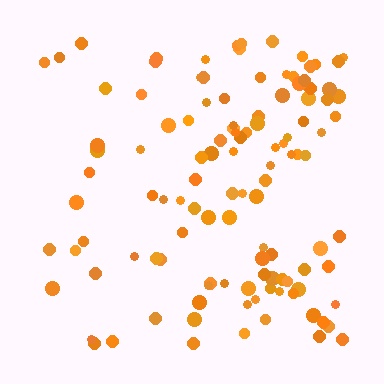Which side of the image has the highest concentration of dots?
The right.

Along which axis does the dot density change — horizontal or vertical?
Horizontal.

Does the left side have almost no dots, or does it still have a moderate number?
Still a moderate number, just noticeably fewer than the right.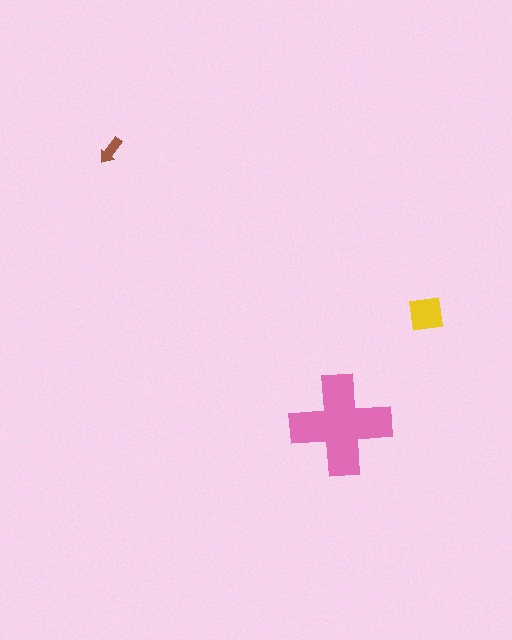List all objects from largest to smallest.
The pink cross, the yellow square, the brown arrow.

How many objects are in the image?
There are 3 objects in the image.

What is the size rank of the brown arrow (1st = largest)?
3rd.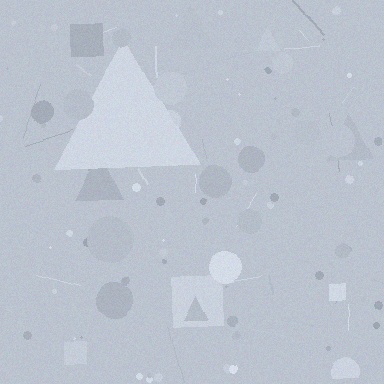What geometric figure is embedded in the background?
A triangle is embedded in the background.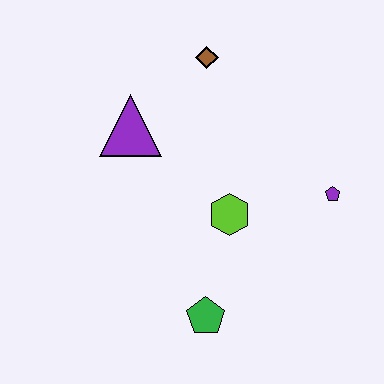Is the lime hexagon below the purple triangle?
Yes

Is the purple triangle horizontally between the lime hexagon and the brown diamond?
No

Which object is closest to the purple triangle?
The brown diamond is closest to the purple triangle.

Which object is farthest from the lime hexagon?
The brown diamond is farthest from the lime hexagon.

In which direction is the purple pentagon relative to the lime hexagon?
The purple pentagon is to the right of the lime hexagon.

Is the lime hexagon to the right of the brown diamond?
Yes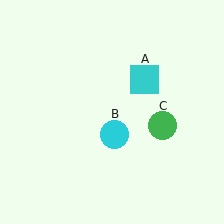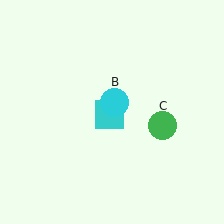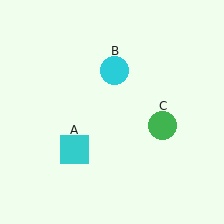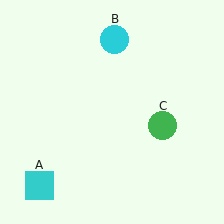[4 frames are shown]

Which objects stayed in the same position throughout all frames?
Green circle (object C) remained stationary.